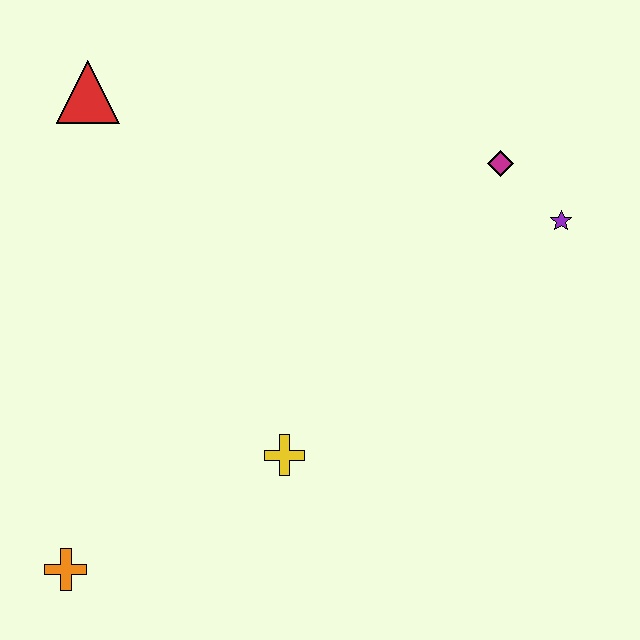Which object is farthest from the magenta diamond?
The orange cross is farthest from the magenta diamond.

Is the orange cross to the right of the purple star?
No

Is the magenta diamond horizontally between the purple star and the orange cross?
Yes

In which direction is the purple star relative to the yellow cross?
The purple star is to the right of the yellow cross.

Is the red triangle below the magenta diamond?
No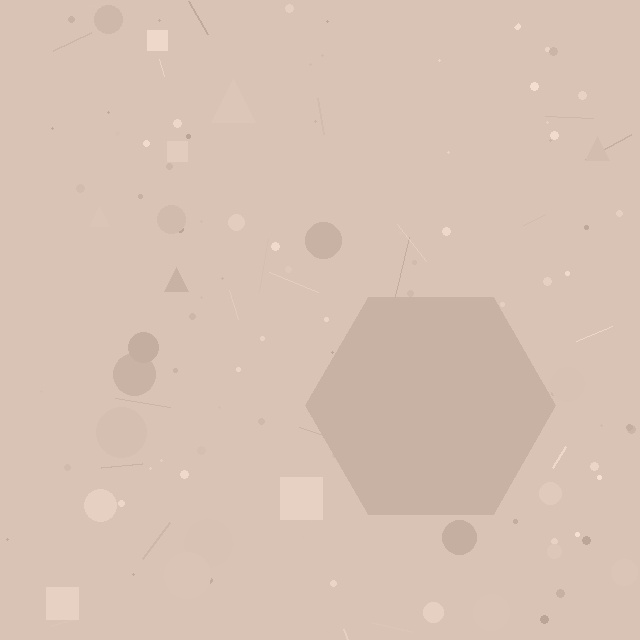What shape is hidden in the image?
A hexagon is hidden in the image.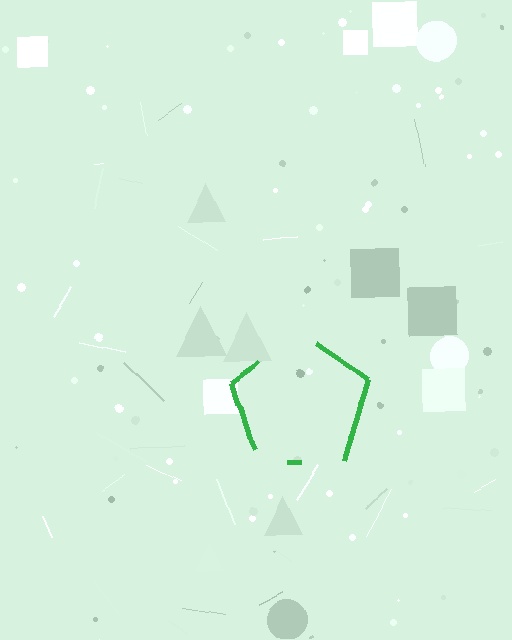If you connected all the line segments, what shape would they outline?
They would outline a pentagon.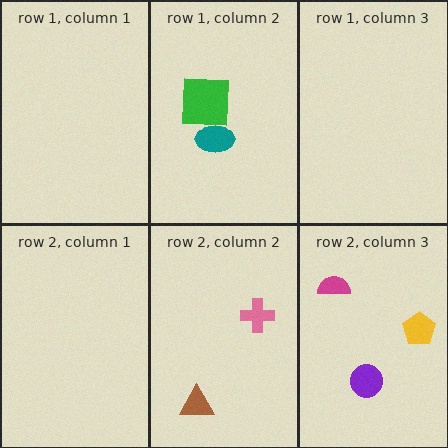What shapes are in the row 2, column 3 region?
The magenta semicircle, the yellow pentagon, the purple circle.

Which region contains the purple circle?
The row 2, column 3 region.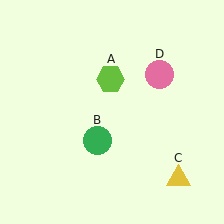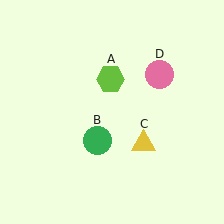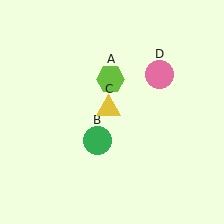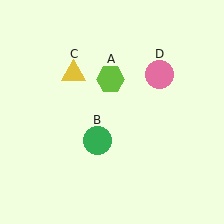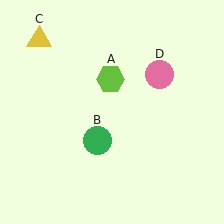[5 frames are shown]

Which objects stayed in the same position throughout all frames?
Lime hexagon (object A) and green circle (object B) and pink circle (object D) remained stationary.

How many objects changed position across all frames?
1 object changed position: yellow triangle (object C).